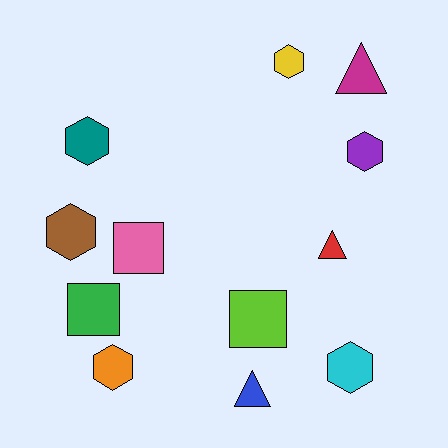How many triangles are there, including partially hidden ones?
There are 3 triangles.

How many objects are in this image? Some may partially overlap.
There are 12 objects.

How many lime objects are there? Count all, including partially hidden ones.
There is 1 lime object.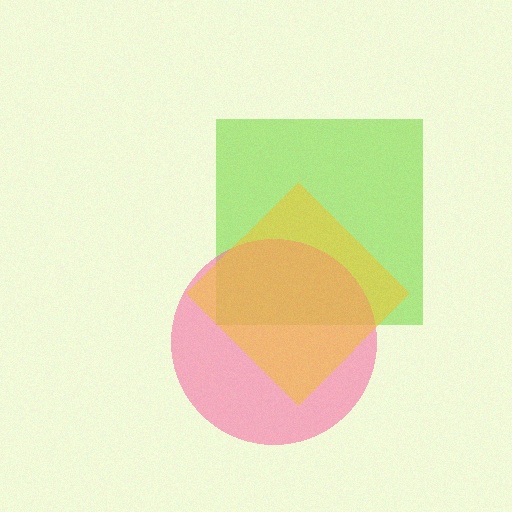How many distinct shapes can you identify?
There are 3 distinct shapes: a lime square, a pink circle, a yellow diamond.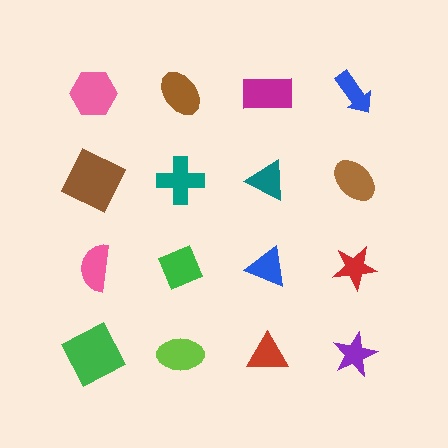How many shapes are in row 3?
4 shapes.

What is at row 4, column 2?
A lime ellipse.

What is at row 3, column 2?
A green diamond.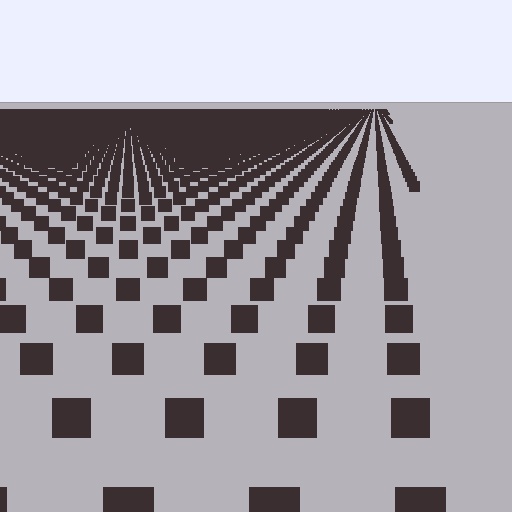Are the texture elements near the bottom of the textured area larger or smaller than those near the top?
Larger. Near the bottom, elements are closer to the viewer and appear at a bigger on-screen size.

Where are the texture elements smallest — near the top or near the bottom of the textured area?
Near the top.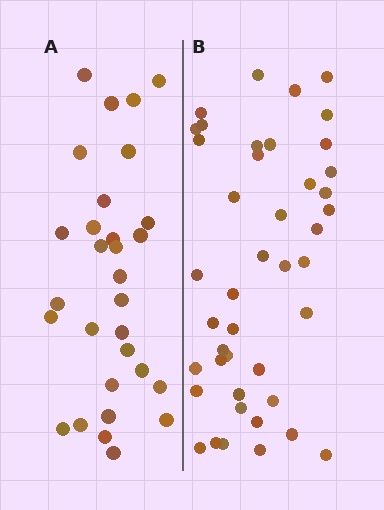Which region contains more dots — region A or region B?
Region B (the right region) has more dots.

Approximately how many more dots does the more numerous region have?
Region B has approximately 15 more dots than region A.